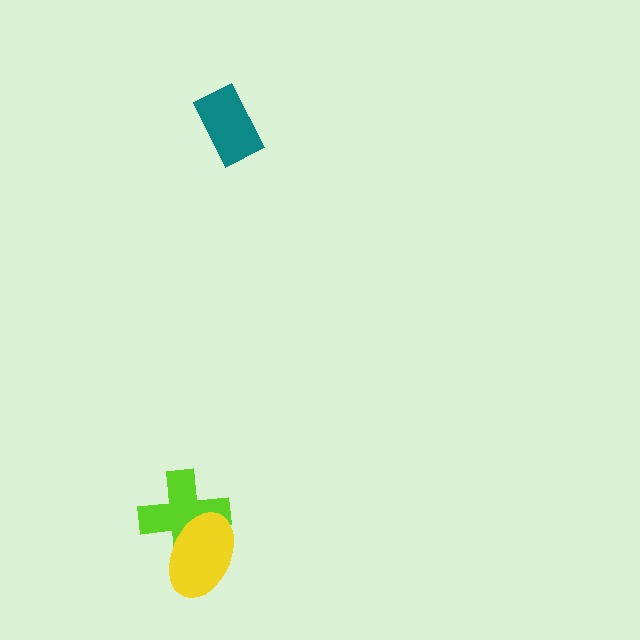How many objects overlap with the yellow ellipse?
1 object overlaps with the yellow ellipse.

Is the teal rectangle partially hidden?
No, no other shape covers it.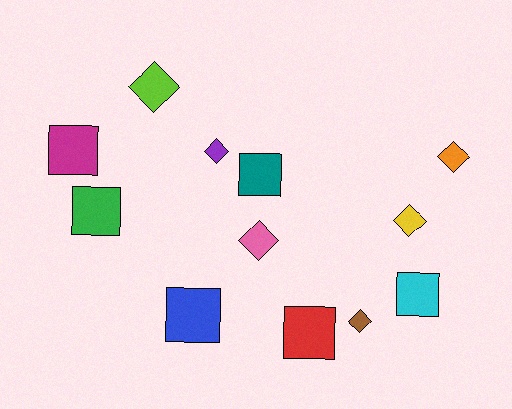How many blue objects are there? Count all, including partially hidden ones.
There is 1 blue object.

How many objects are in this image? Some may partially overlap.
There are 12 objects.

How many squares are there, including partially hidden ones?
There are 6 squares.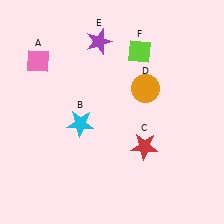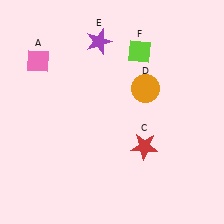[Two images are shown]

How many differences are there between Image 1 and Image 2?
There is 1 difference between the two images.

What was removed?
The cyan star (B) was removed in Image 2.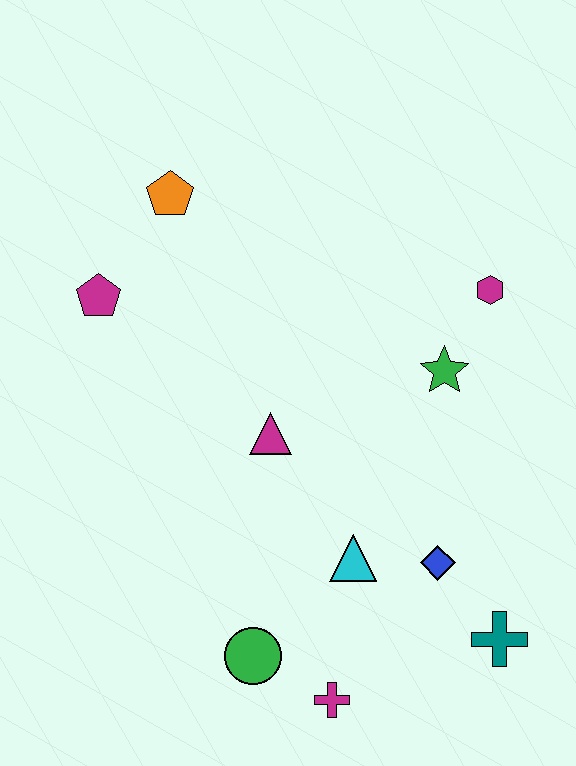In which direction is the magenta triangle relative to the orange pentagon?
The magenta triangle is below the orange pentagon.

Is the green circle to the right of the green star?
No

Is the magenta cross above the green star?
No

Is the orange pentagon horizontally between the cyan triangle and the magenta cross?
No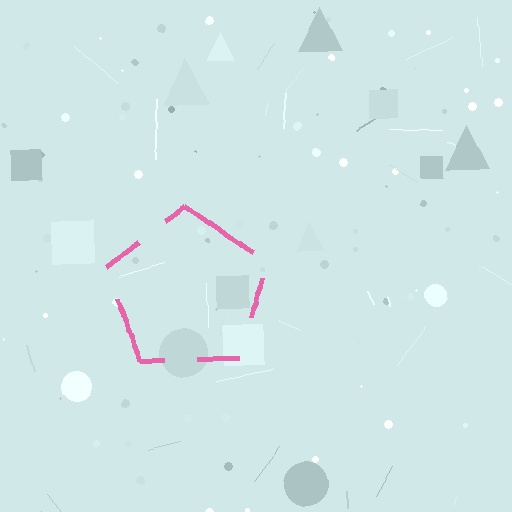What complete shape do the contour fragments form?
The contour fragments form a pentagon.